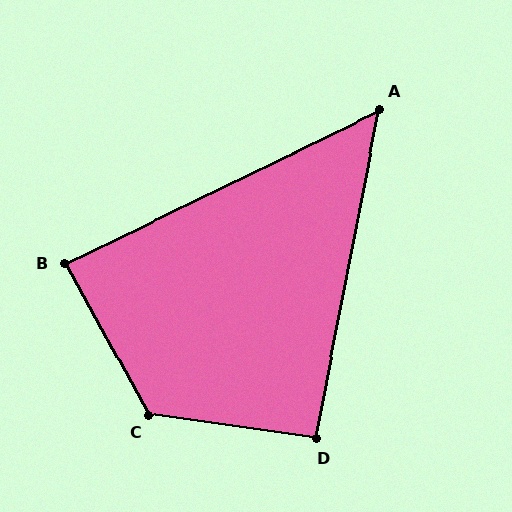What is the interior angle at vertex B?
Approximately 87 degrees (approximately right).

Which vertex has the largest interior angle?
C, at approximately 127 degrees.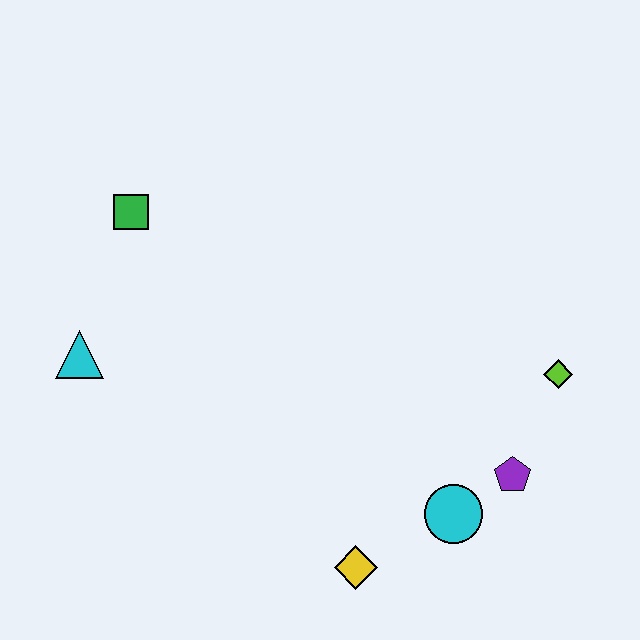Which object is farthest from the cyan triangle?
The lime diamond is farthest from the cyan triangle.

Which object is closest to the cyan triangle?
The green square is closest to the cyan triangle.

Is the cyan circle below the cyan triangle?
Yes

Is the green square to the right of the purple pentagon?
No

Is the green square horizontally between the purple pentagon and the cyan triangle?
Yes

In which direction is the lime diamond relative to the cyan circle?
The lime diamond is above the cyan circle.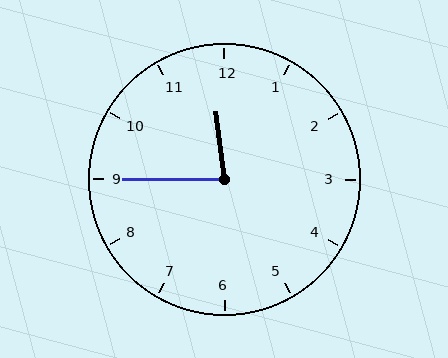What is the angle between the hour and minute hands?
Approximately 82 degrees.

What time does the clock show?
11:45.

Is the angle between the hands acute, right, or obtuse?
It is acute.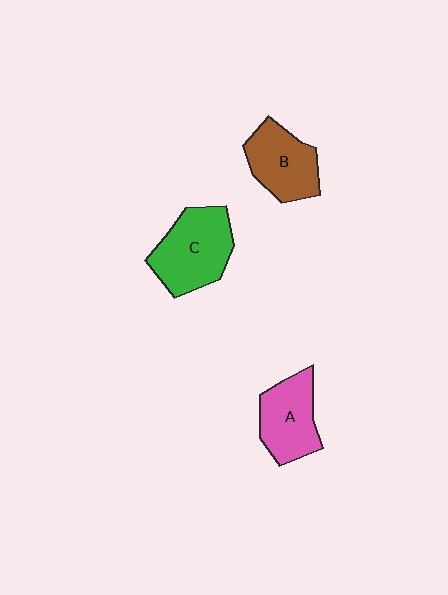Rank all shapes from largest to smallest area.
From largest to smallest: C (green), A (pink), B (brown).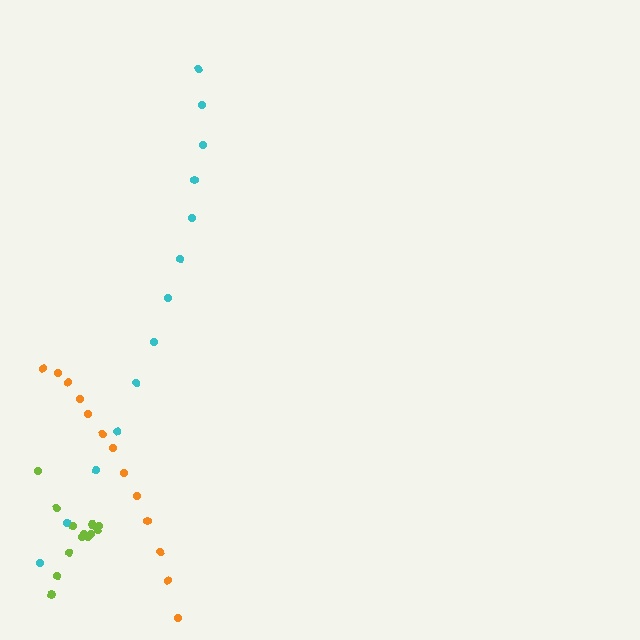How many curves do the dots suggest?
There are 3 distinct paths.